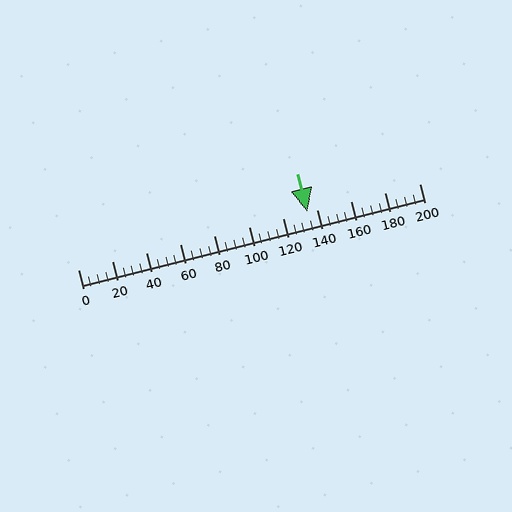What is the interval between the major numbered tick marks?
The major tick marks are spaced 20 units apart.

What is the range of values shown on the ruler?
The ruler shows values from 0 to 200.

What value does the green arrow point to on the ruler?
The green arrow points to approximately 134.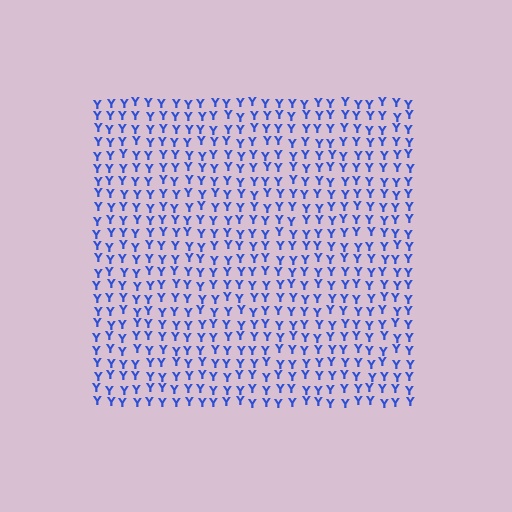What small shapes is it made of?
It is made of small letter Y's.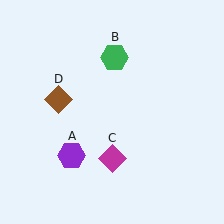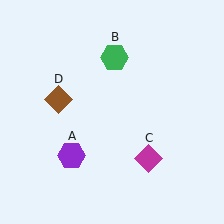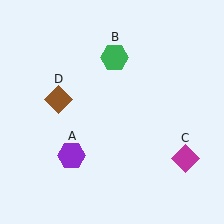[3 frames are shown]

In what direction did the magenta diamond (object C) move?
The magenta diamond (object C) moved right.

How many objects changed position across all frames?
1 object changed position: magenta diamond (object C).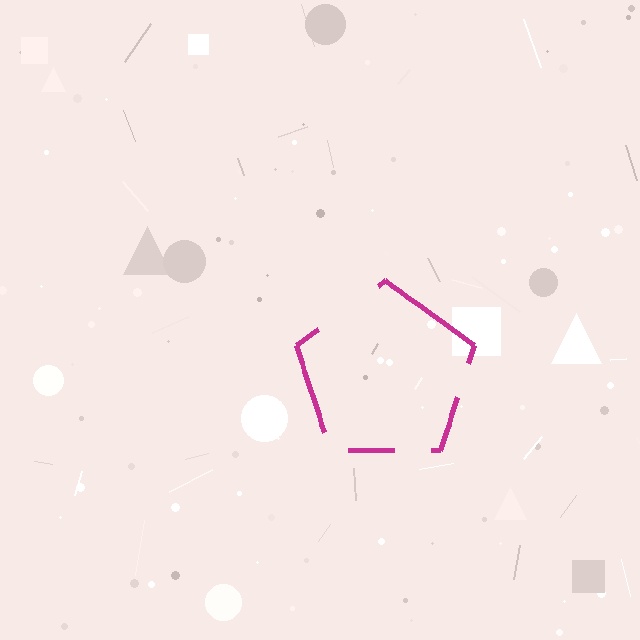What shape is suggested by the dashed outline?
The dashed outline suggests a pentagon.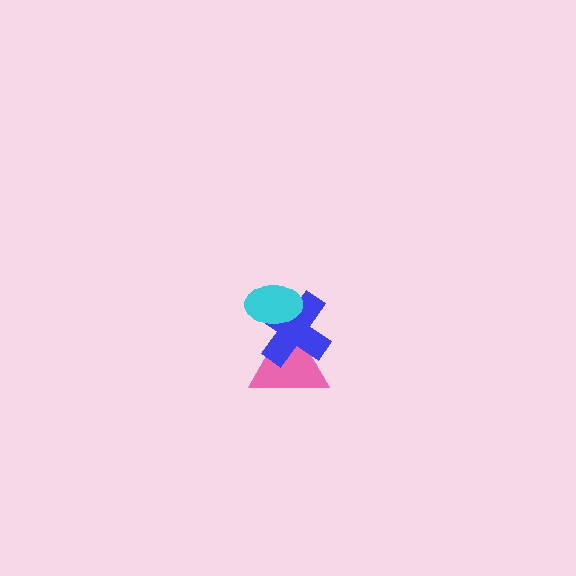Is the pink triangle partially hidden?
Yes, it is partially covered by another shape.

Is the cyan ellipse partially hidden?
No, no other shape covers it.